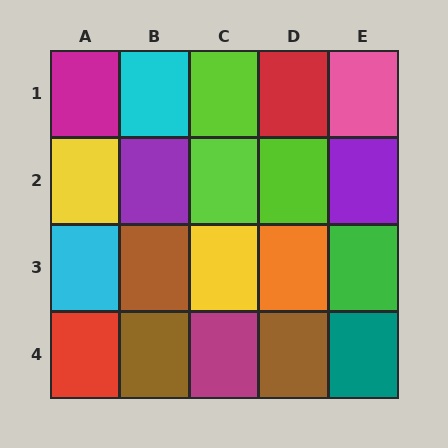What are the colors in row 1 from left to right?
Magenta, cyan, lime, red, pink.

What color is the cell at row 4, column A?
Red.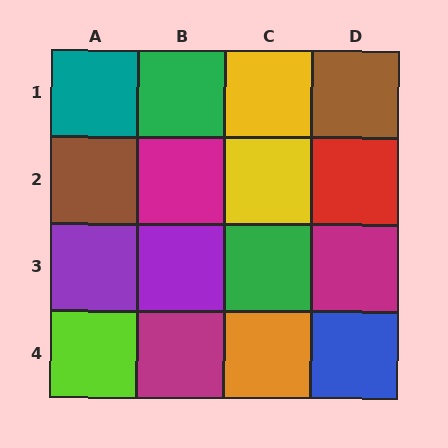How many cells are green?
2 cells are green.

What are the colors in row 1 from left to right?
Teal, green, yellow, brown.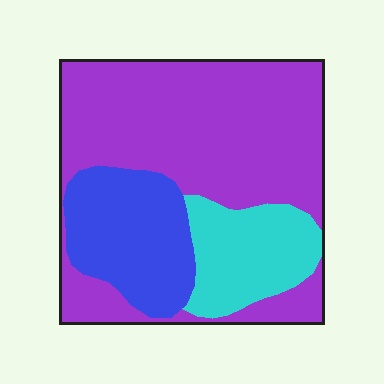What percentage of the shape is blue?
Blue covers 22% of the shape.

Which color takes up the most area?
Purple, at roughly 60%.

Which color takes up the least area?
Cyan, at roughly 15%.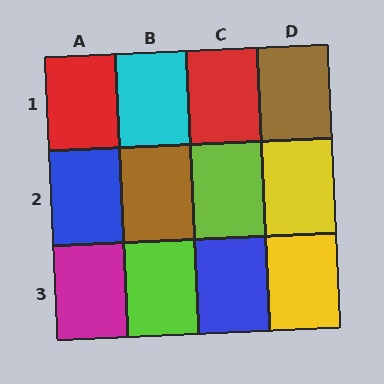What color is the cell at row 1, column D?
Brown.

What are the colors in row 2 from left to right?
Blue, brown, lime, yellow.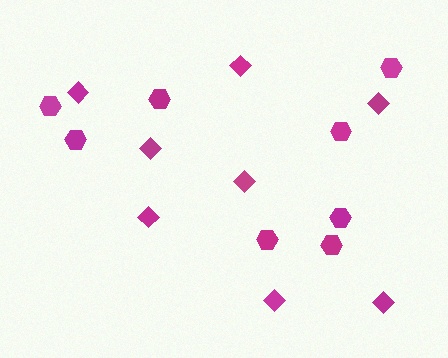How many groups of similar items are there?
There are 2 groups: one group of diamonds (8) and one group of hexagons (8).